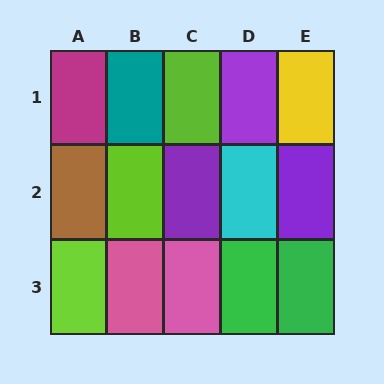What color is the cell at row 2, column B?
Lime.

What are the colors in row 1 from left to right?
Magenta, teal, lime, purple, yellow.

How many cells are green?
2 cells are green.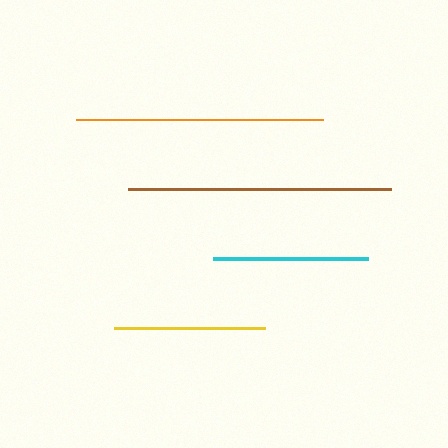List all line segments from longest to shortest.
From longest to shortest: brown, orange, cyan, yellow.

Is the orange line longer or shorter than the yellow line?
The orange line is longer than the yellow line.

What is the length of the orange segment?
The orange segment is approximately 247 pixels long.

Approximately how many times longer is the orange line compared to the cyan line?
The orange line is approximately 1.6 times the length of the cyan line.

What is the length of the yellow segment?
The yellow segment is approximately 151 pixels long.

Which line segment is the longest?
The brown line is the longest at approximately 264 pixels.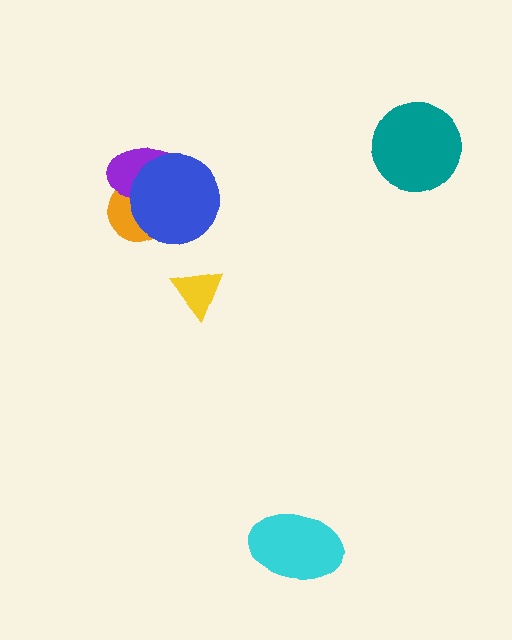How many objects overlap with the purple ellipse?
2 objects overlap with the purple ellipse.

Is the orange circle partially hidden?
Yes, it is partially covered by another shape.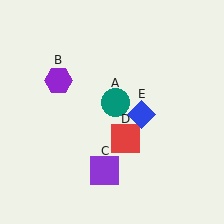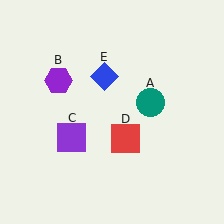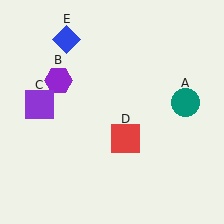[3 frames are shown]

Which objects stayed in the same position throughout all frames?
Purple hexagon (object B) and red square (object D) remained stationary.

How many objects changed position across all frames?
3 objects changed position: teal circle (object A), purple square (object C), blue diamond (object E).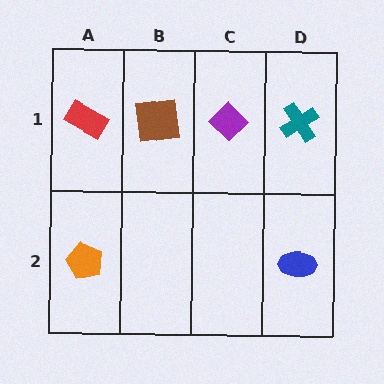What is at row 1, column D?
A teal cross.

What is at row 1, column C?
A purple diamond.